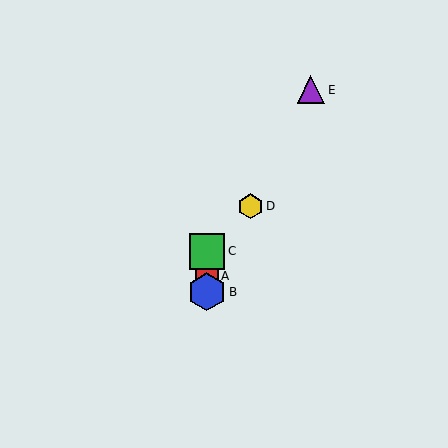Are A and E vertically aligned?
No, A is at x≈207 and E is at x≈311.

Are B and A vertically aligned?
Yes, both are at x≈207.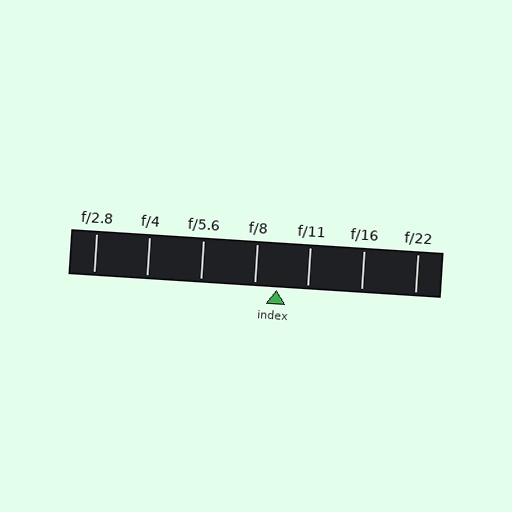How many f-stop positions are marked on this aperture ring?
There are 7 f-stop positions marked.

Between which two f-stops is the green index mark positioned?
The index mark is between f/8 and f/11.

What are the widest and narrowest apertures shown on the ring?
The widest aperture shown is f/2.8 and the narrowest is f/22.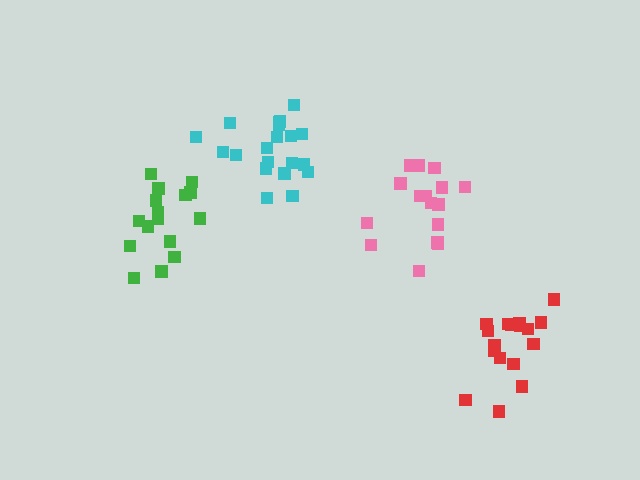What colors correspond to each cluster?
The clusters are colored: red, cyan, green, pink.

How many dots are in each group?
Group 1: 17 dots, Group 2: 20 dots, Group 3: 17 dots, Group 4: 16 dots (70 total).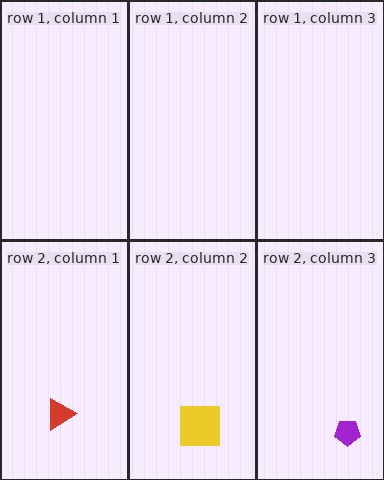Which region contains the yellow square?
The row 2, column 2 region.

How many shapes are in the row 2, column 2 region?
1.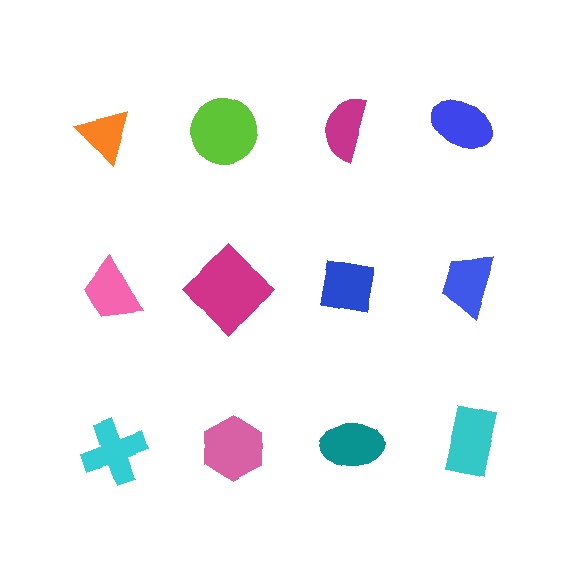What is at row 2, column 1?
A pink trapezoid.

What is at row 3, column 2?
A pink hexagon.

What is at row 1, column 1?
An orange triangle.